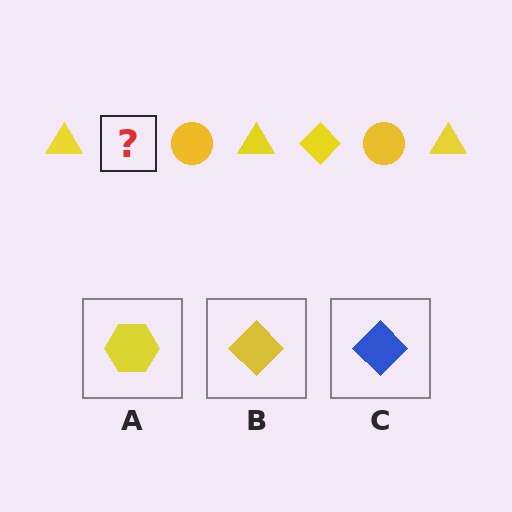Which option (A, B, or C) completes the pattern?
B.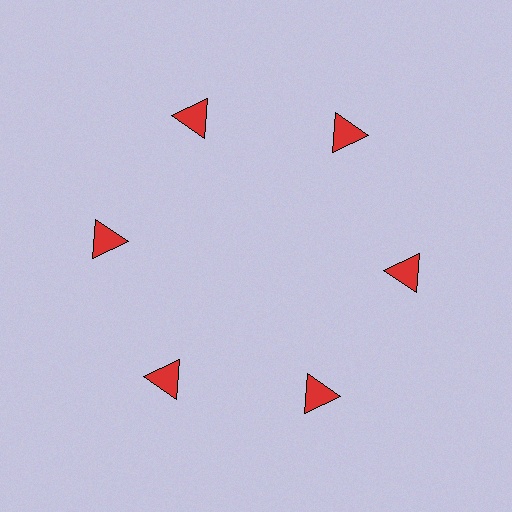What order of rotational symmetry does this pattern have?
This pattern has 6-fold rotational symmetry.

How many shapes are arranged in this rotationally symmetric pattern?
There are 6 shapes, arranged in 6 groups of 1.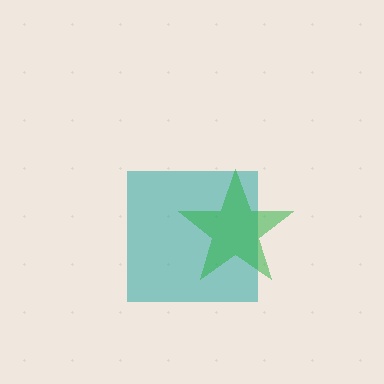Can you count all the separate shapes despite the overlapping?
Yes, there are 2 separate shapes.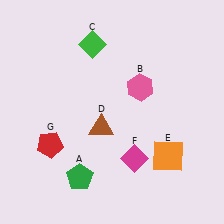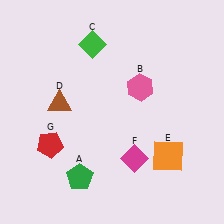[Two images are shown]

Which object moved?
The brown triangle (D) moved left.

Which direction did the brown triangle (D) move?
The brown triangle (D) moved left.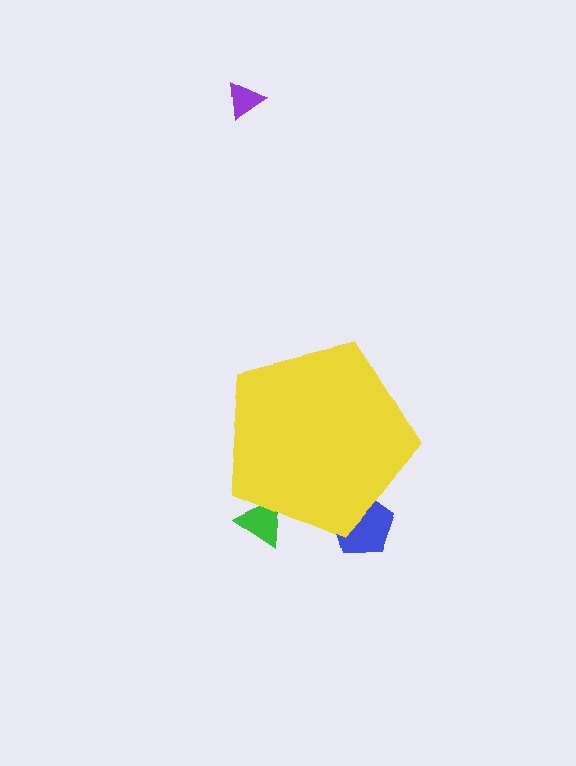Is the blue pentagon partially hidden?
Yes, the blue pentagon is partially hidden behind the yellow pentagon.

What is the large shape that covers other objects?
A yellow pentagon.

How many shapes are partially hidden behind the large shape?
2 shapes are partially hidden.